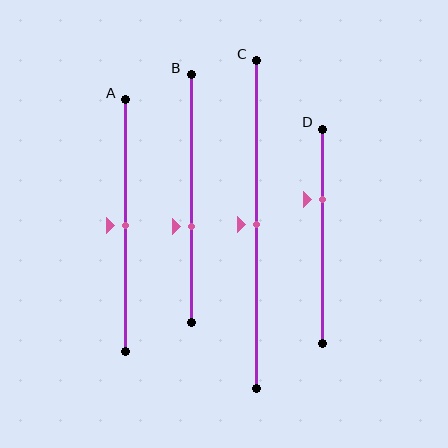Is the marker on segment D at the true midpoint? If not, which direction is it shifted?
No, the marker on segment D is shifted upward by about 17% of the segment length.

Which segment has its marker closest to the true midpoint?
Segment A has its marker closest to the true midpoint.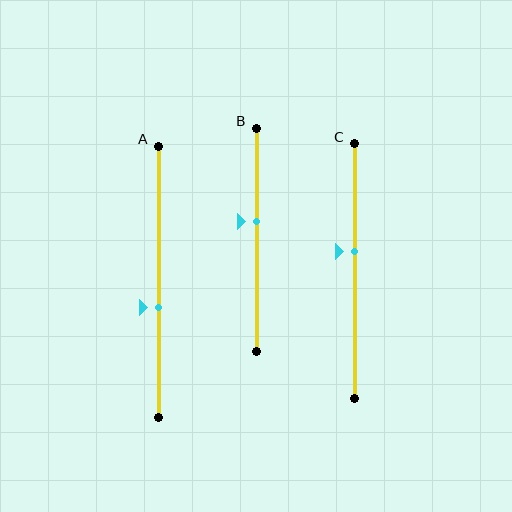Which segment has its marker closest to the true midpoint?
Segment C has its marker closest to the true midpoint.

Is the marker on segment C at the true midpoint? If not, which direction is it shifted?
No, the marker on segment C is shifted upward by about 8% of the segment length.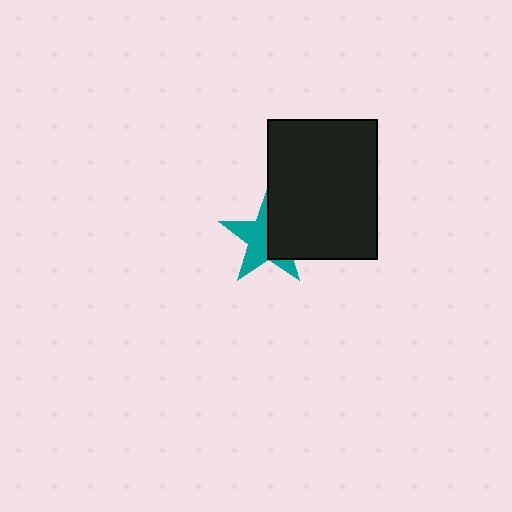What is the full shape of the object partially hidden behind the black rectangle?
The partially hidden object is a teal star.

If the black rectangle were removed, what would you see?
You would see the complete teal star.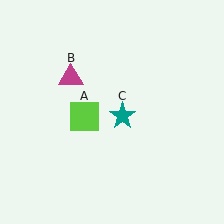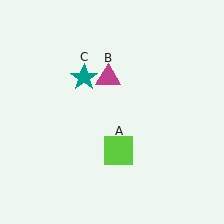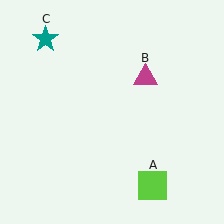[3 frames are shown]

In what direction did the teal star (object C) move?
The teal star (object C) moved up and to the left.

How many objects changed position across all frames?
3 objects changed position: lime square (object A), magenta triangle (object B), teal star (object C).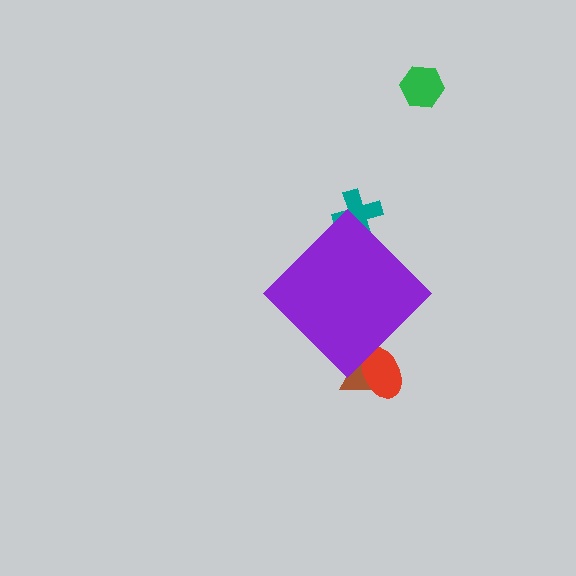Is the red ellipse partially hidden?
Yes, the red ellipse is partially hidden behind the purple diamond.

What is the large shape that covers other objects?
A purple diamond.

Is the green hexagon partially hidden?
No, the green hexagon is fully visible.